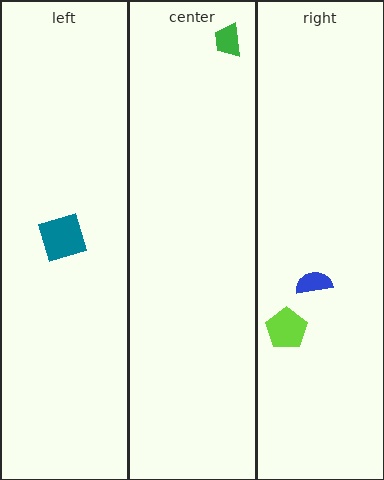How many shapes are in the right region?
2.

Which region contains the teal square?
The left region.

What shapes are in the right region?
The blue semicircle, the lime pentagon.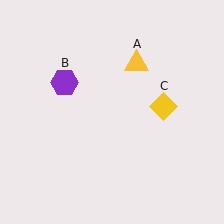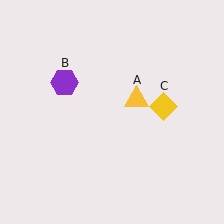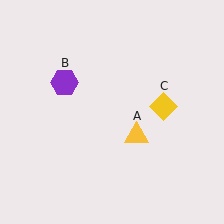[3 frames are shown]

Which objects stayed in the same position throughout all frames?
Purple hexagon (object B) and yellow diamond (object C) remained stationary.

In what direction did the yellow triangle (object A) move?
The yellow triangle (object A) moved down.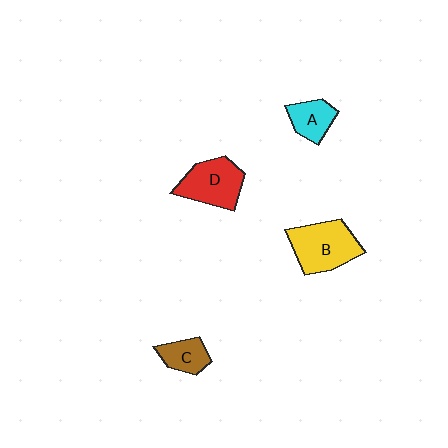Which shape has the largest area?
Shape B (yellow).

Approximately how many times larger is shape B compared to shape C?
Approximately 2.0 times.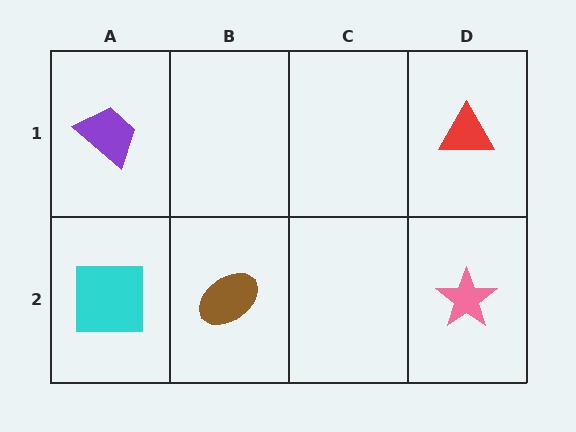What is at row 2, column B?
A brown ellipse.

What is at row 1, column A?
A purple trapezoid.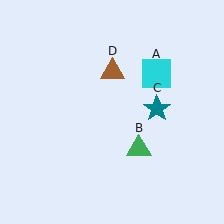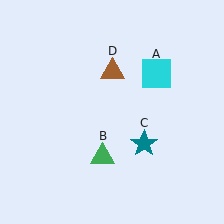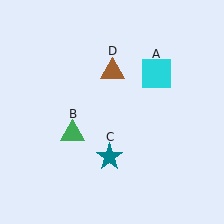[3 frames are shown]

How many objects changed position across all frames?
2 objects changed position: green triangle (object B), teal star (object C).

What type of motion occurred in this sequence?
The green triangle (object B), teal star (object C) rotated clockwise around the center of the scene.